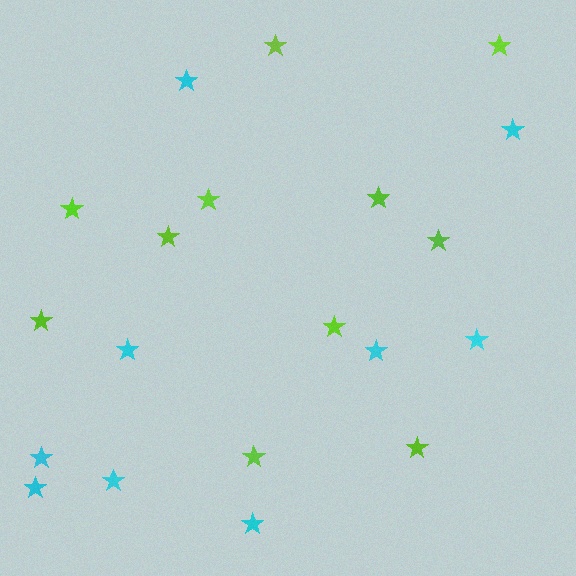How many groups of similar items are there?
There are 2 groups: one group of lime stars (11) and one group of cyan stars (9).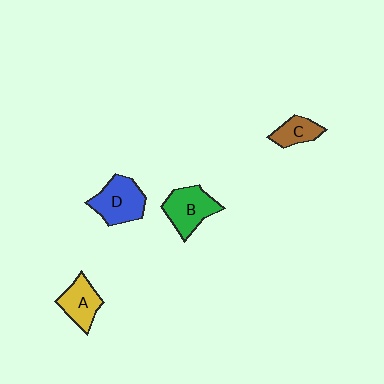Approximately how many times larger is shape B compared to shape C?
Approximately 1.7 times.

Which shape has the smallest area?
Shape C (brown).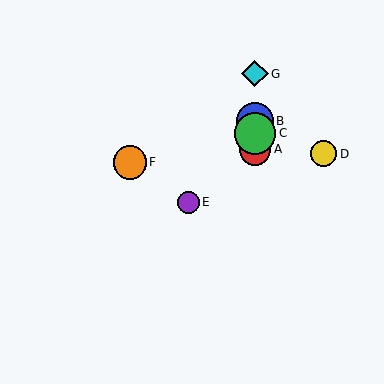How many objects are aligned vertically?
4 objects (A, B, C, G) are aligned vertically.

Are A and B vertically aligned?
Yes, both are at x≈255.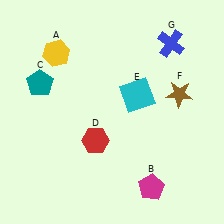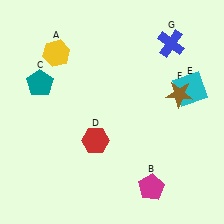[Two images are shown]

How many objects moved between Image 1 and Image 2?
1 object moved between the two images.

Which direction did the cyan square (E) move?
The cyan square (E) moved right.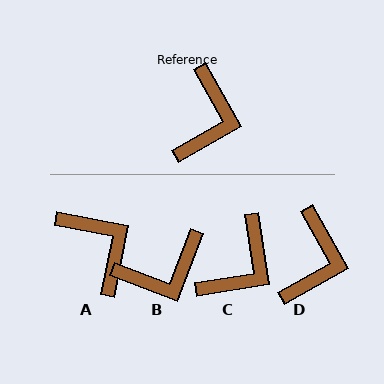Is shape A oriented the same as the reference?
No, it is off by about 49 degrees.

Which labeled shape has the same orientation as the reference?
D.